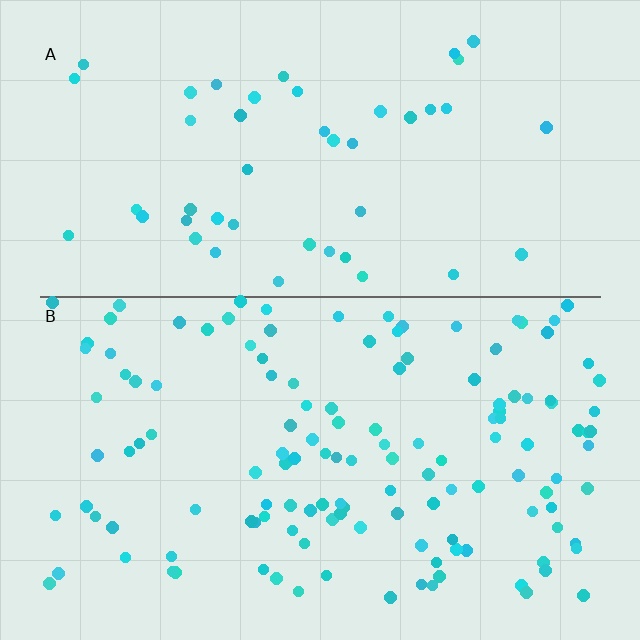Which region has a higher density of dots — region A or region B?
B (the bottom).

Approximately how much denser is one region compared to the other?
Approximately 2.9× — region B over region A.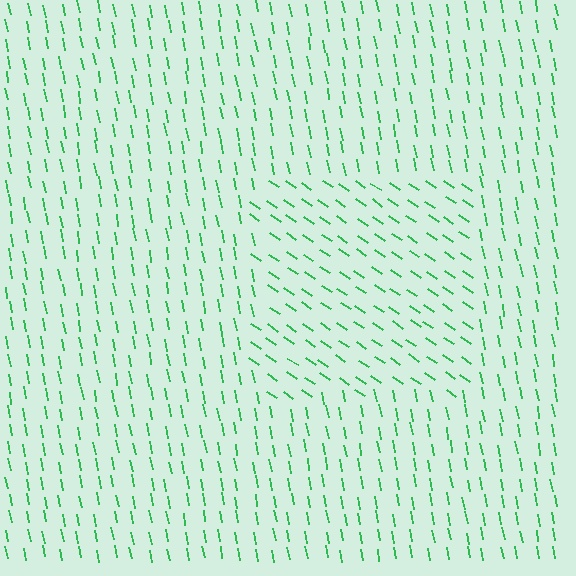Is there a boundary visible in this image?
Yes, there is a texture boundary formed by a change in line orientation.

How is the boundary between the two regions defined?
The boundary is defined purely by a change in line orientation (approximately 45 degrees difference). All lines are the same color and thickness.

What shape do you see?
I see a rectangle.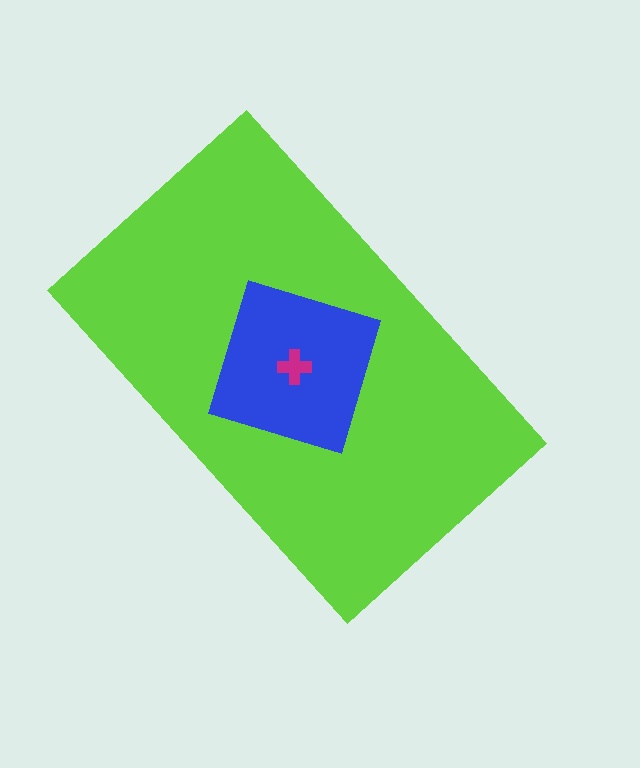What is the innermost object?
The magenta cross.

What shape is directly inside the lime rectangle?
The blue square.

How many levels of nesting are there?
3.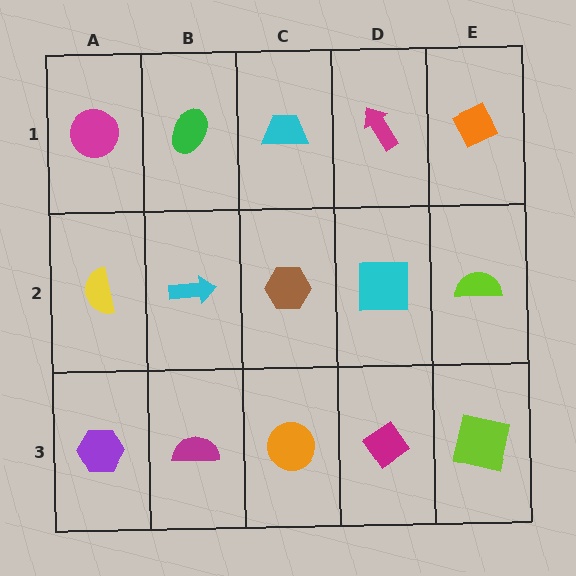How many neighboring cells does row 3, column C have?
3.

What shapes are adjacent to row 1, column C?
A brown hexagon (row 2, column C), a green ellipse (row 1, column B), a magenta arrow (row 1, column D).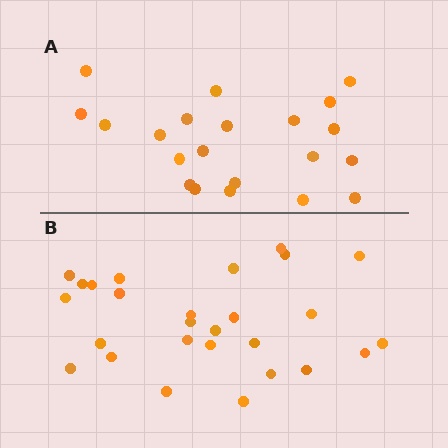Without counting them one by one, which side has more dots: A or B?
Region B (the bottom region) has more dots.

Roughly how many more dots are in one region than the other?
Region B has about 6 more dots than region A.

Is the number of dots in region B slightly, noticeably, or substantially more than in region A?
Region B has noticeably more, but not dramatically so. The ratio is roughly 1.3 to 1.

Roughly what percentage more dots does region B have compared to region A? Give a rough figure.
About 30% more.